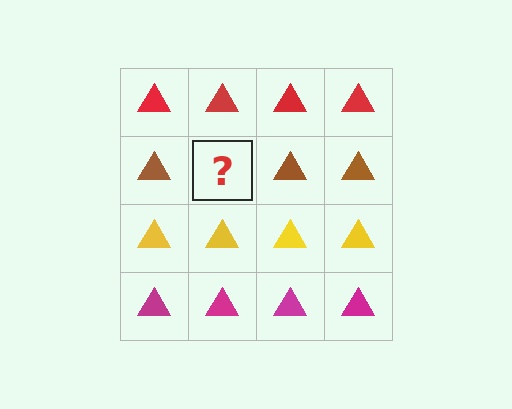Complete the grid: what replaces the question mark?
The question mark should be replaced with a brown triangle.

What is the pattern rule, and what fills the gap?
The rule is that each row has a consistent color. The gap should be filled with a brown triangle.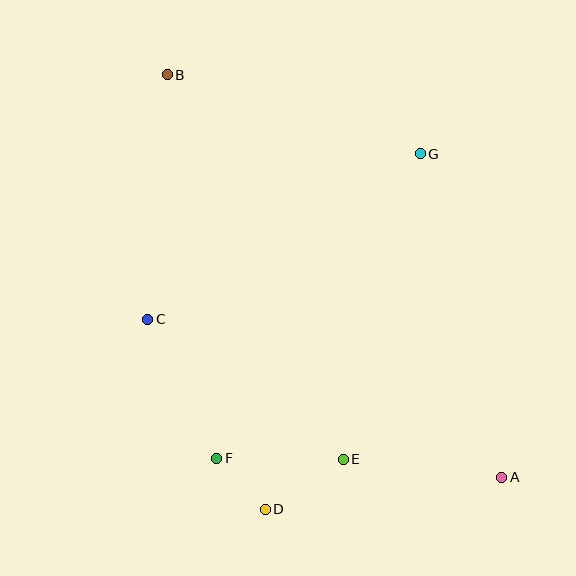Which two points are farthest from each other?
Points A and B are farthest from each other.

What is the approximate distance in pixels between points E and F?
The distance between E and F is approximately 127 pixels.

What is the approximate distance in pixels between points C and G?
The distance between C and G is approximately 319 pixels.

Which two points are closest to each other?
Points D and F are closest to each other.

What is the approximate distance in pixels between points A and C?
The distance between A and C is approximately 388 pixels.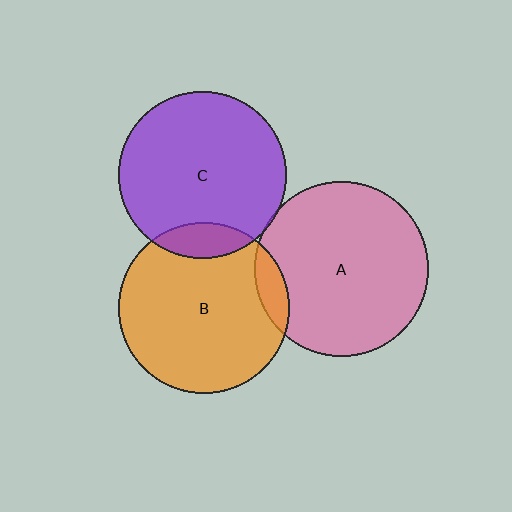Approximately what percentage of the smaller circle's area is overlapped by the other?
Approximately 10%.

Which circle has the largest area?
Circle A (pink).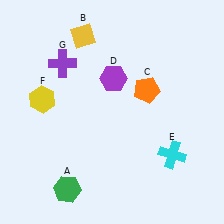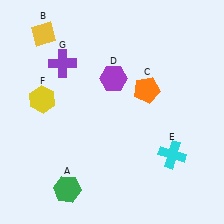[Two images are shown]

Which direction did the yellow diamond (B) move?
The yellow diamond (B) moved left.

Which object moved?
The yellow diamond (B) moved left.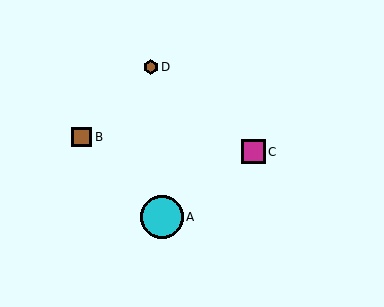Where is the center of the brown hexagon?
The center of the brown hexagon is at (151, 67).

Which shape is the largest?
The cyan circle (labeled A) is the largest.